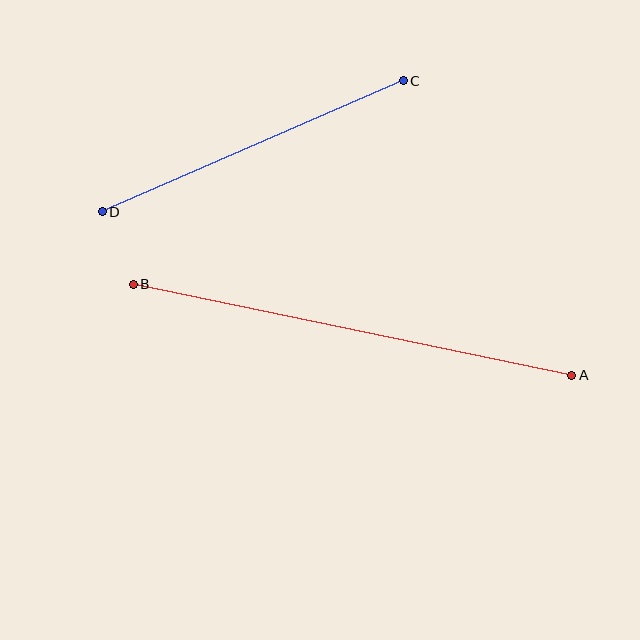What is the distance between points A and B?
The distance is approximately 448 pixels.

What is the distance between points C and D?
The distance is approximately 329 pixels.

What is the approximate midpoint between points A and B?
The midpoint is at approximately (352, 330) pixels.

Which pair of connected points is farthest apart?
Points A and B are farthest apart.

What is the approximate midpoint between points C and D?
The midpoint is at approximately (253, 146) pixels.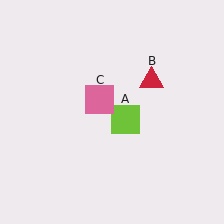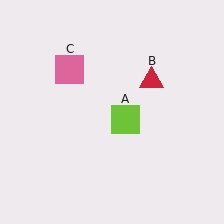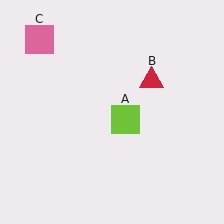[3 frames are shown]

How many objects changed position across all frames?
1 object changed position: pink square (object C).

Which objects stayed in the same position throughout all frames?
Lime square (object A) and red triangle (object B) remained stationary.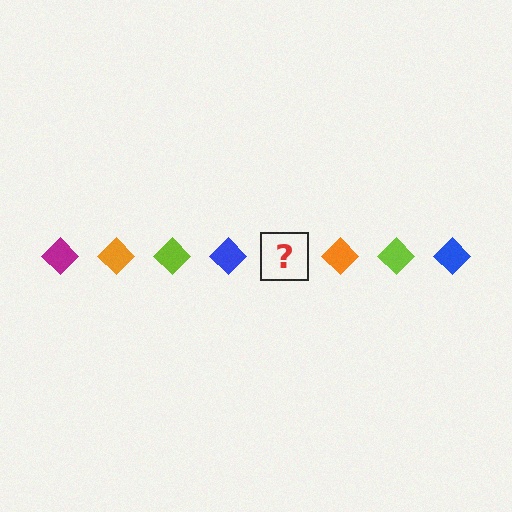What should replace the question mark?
The question mark should be replaced with a magenta diamond.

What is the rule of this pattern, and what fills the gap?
The rule is that the pattern cycles through magenta, orange, lime, blue diamonds. The gap should be filled with a magenta diamond.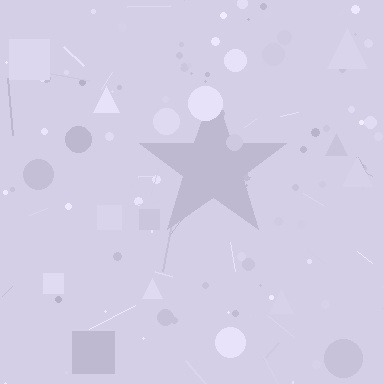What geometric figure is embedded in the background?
A star is embedded in the background.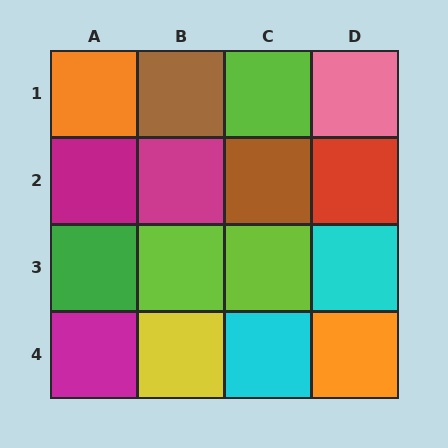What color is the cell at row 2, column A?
Magenta.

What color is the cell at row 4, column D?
Orange.